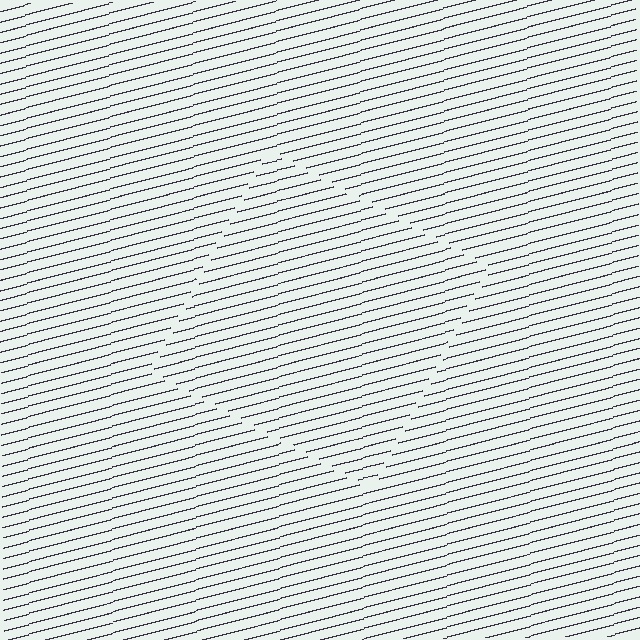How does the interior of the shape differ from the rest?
The interior of the shape contains the same grating, shifted by half a period — the contour is defined by the phase discontinuity where line-ends from the inner and outer gratings abut.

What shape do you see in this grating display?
An illusory square. The interior of the shape contains the same grating, shifted by half a period — the contour is defined by the phase discontinuity where line-ends from the inner and outer gratings abut.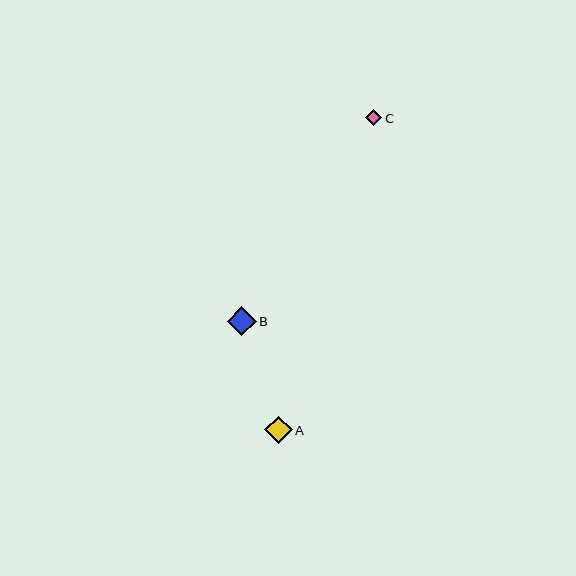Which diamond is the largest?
Diamond B is the largest with a size of approximately 29 pixels.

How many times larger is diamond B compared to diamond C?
Diamond B is approximately 1.8 times the size of diamond C.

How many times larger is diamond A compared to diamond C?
Diamond A is approximately 1.7 times the size of diamond C.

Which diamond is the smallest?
Diamond C is the smallest with a size of approximately 16 pixels.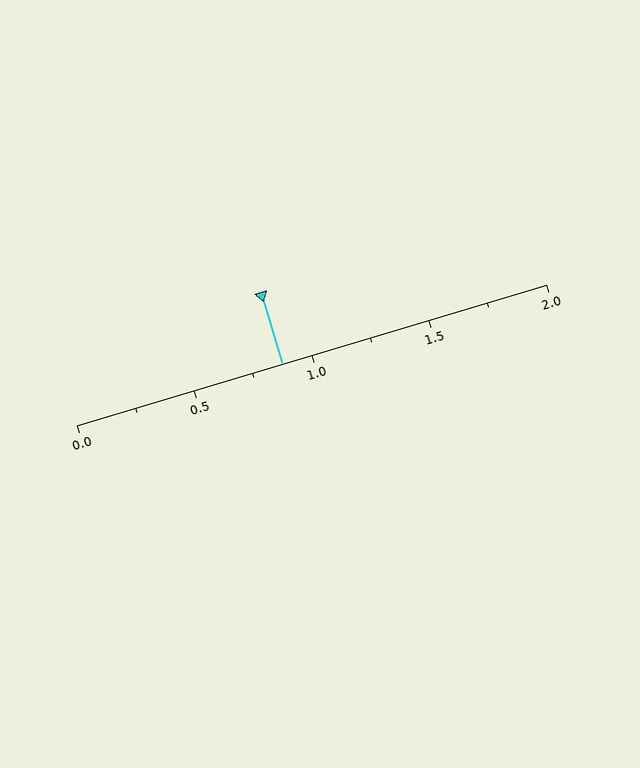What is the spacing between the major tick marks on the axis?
The major ticks are spaced 0.5 apart.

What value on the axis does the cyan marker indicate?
The marker indicates approximately 0.88.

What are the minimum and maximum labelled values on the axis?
The axis runs from 0.0 to 2.0.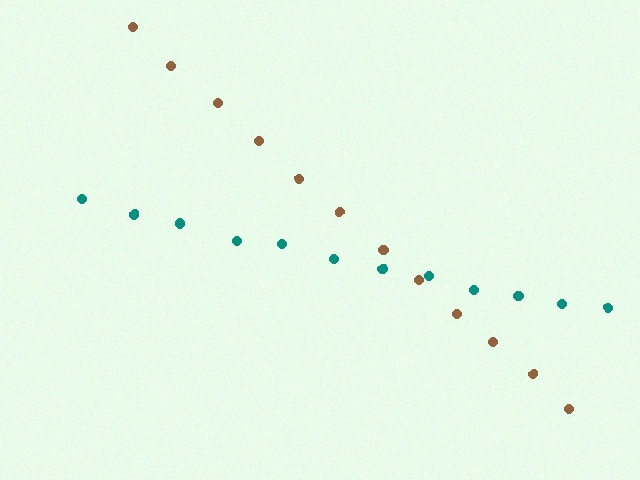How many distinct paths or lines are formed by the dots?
There are 2 distinct paths.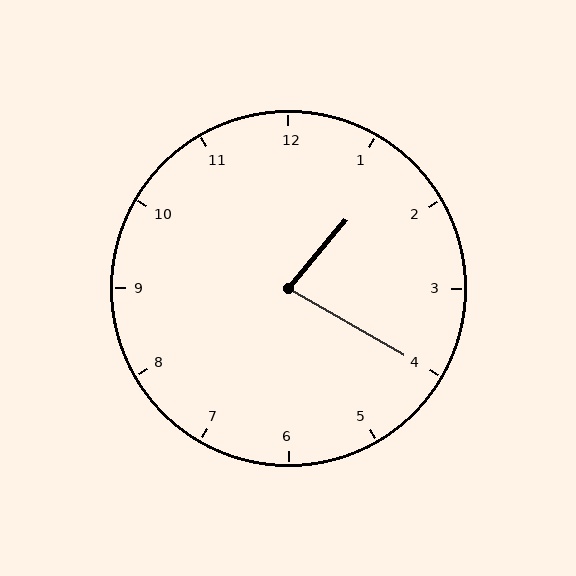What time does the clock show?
1:20.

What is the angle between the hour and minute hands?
Approximately 80 degrees.